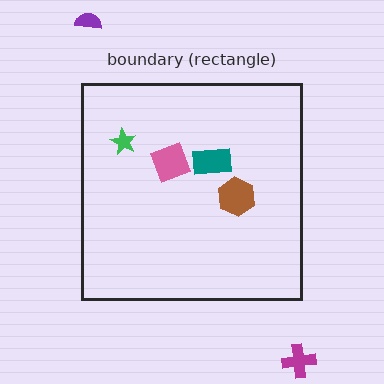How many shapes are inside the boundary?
4 inside, 2 outside.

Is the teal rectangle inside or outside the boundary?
Inside.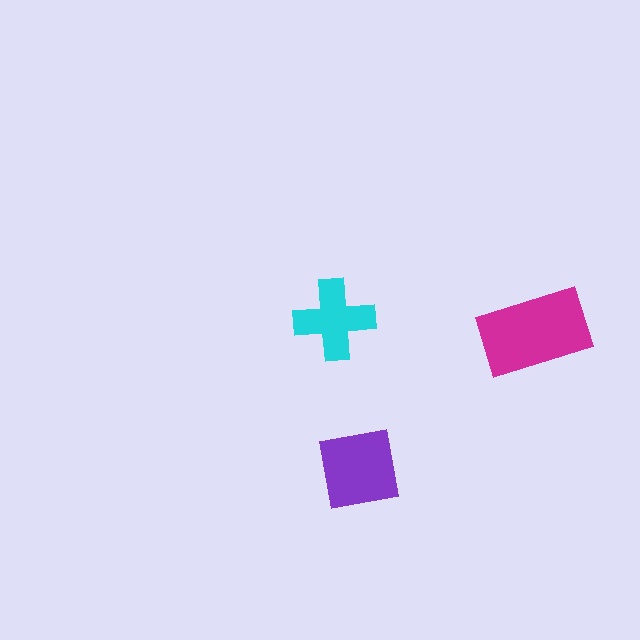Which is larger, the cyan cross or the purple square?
The purple square.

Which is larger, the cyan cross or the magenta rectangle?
The magenta rectangle.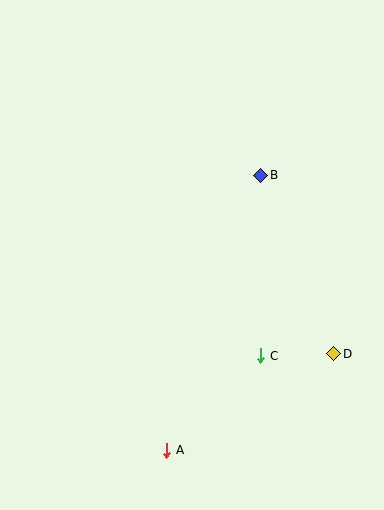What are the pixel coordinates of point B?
Point B is at (261, 175).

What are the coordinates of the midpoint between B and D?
The midpoint between B and D is at (297, 264).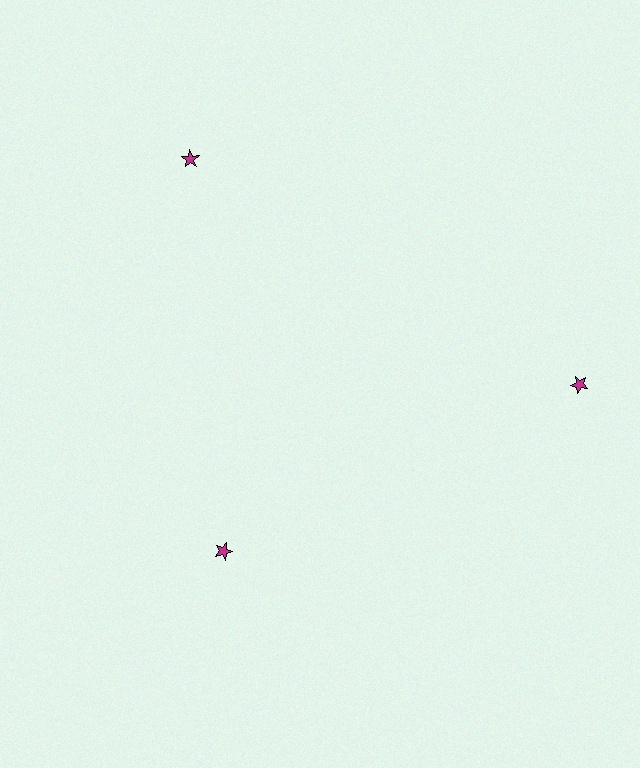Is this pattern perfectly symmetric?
No. The 3 magenta stars are arranged in a ring, but one element near the 7 o'clock position is pulled inward toward the center, breaking the 3-fold rotational symmetry.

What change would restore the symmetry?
The symmetry would be restored by moving it outward, back onto the ring so that all 3 stars sit at equal angles and equal distance from the center.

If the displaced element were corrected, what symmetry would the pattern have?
It would have 3-fold rotational symmetry — the pattern would map onto itself every 120 degrees.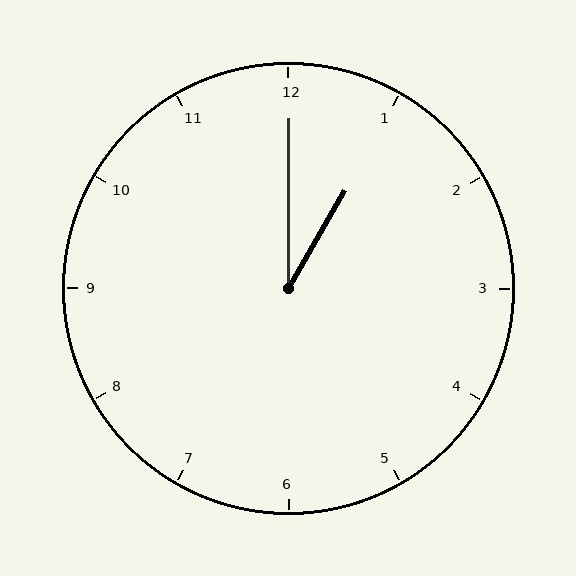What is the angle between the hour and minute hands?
Approximately 30 degrees.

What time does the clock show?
1:00.